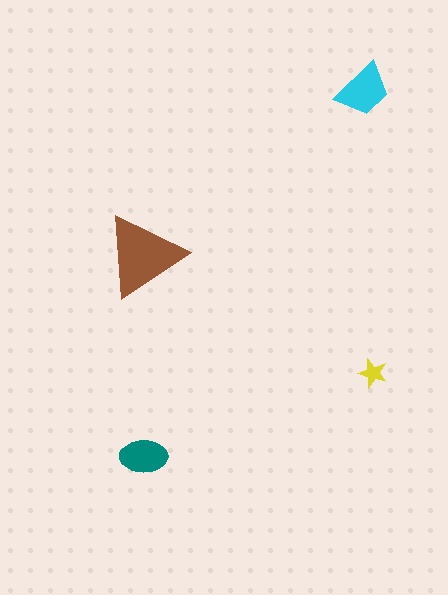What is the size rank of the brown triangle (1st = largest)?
1st.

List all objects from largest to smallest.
The brown triangle, the cyan trapezoid, the teal ellipse, the yellow star.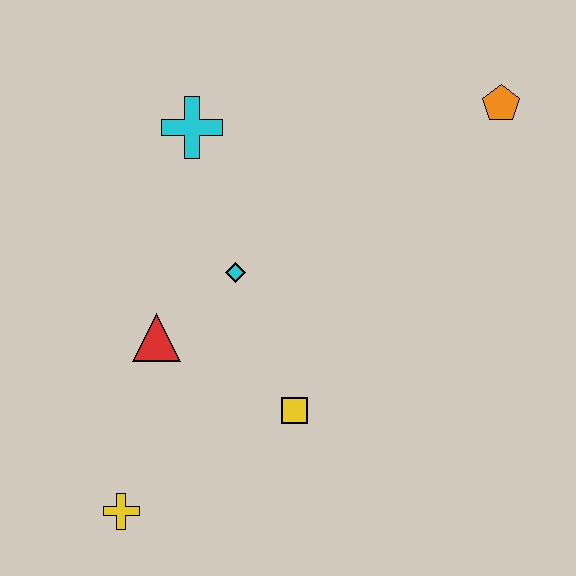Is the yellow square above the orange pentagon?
No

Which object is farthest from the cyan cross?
The yellow cross is farthest from the cyan cross.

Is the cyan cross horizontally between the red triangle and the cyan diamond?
Yes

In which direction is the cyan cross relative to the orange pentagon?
The cyan cross is to the left of the orange pentagon.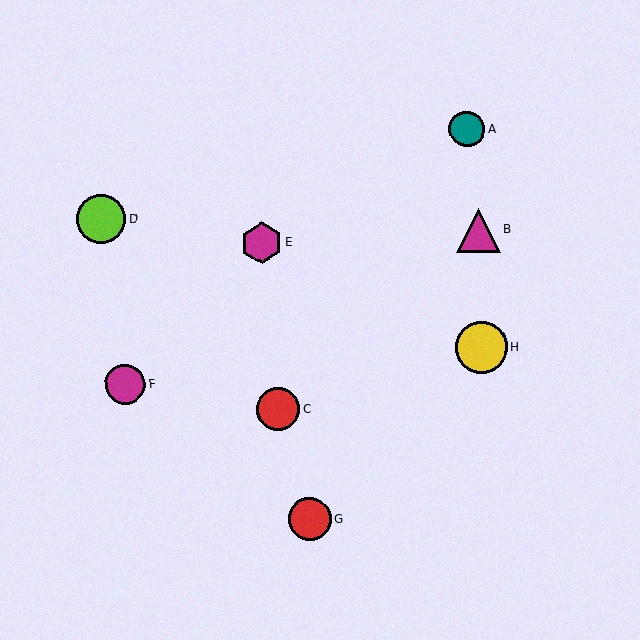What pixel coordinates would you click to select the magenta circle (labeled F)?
Click at (125, 384) to select the magenta circle F.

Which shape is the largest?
The yellow circle (labeled H) is the largest.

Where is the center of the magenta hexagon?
The center of the magenta hexagon is at (261, 243).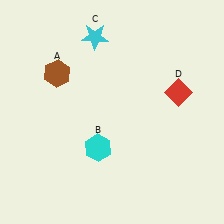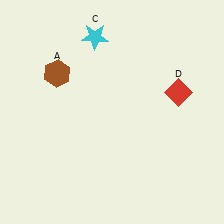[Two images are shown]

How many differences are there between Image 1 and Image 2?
There is 1 difference between the two images.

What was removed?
The cyan hexagon (B) was removed in Image 2.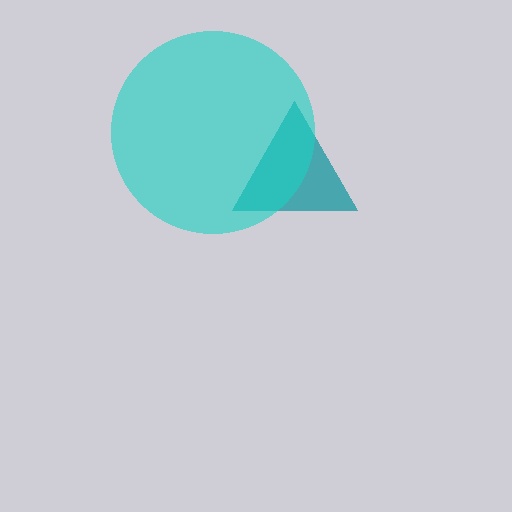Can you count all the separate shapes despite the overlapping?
Yes, there are 2 separate shapes.